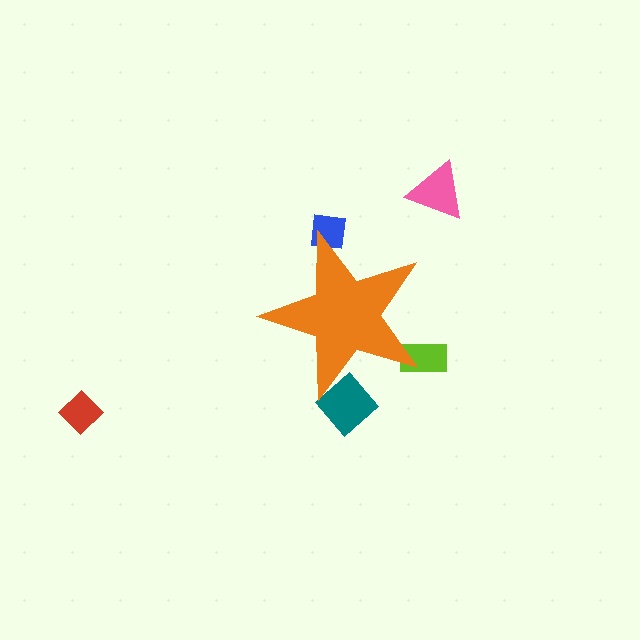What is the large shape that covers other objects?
An orange star.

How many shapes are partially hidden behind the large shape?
3 shapes are partially hidden.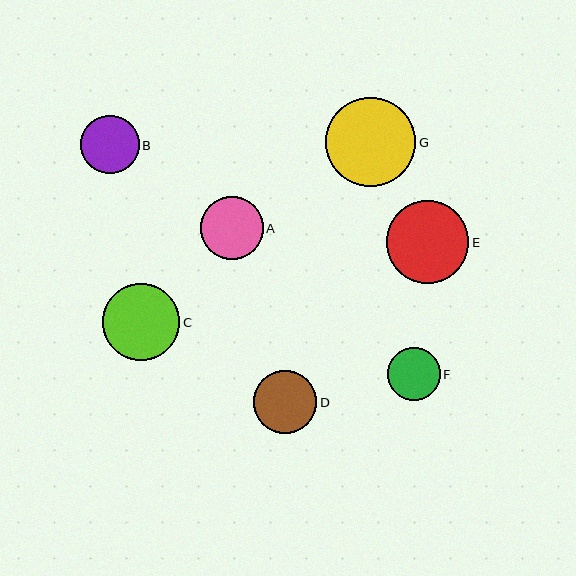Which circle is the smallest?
Circle F is the smallest with a size of approximately 52 pixels.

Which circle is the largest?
Circle G is the largest with a size of approximately 90 pixels.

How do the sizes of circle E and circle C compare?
Circle E and circle C are approximately the same size.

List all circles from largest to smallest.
From largest to smallest: G, E, C, D, A, B, F.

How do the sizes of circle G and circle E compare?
Circle G and circle E are approximately the same size.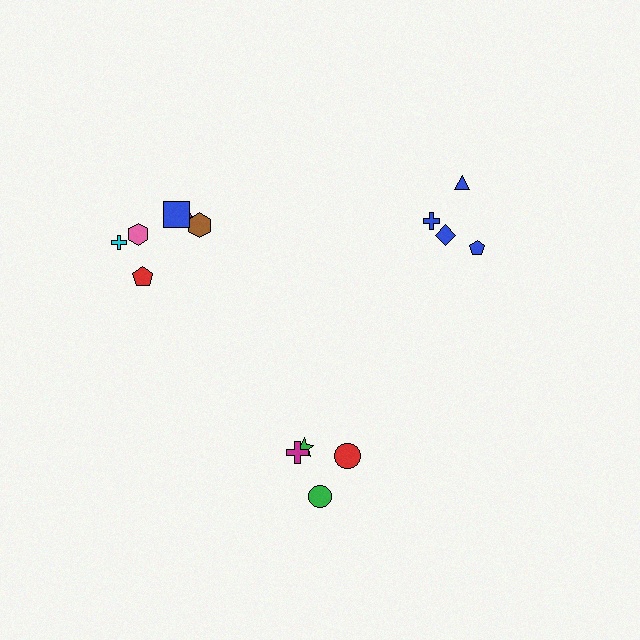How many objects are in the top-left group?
There are 6 objects.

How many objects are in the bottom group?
There are 4 objects.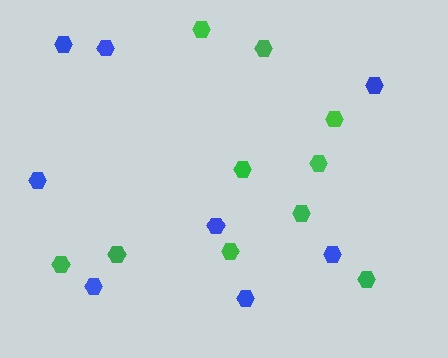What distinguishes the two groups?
There are 2 groups: one group of blue hexagons (8) and one group of green hexagons (10).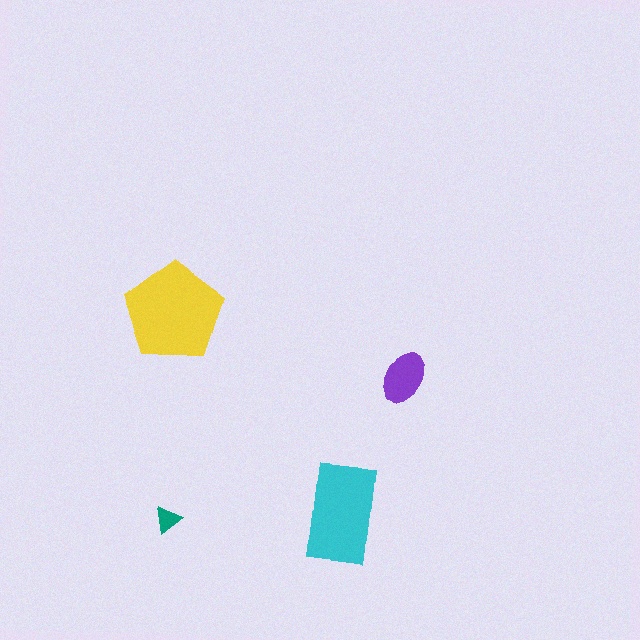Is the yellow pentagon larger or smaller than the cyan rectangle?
Larger.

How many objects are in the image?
There are 4 objects in the image.